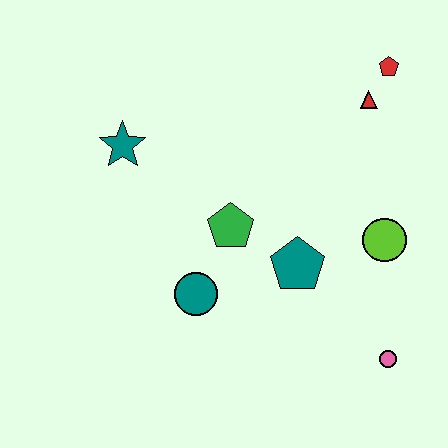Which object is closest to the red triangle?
The red pentagon is closest to the red triangle.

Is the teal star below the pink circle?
No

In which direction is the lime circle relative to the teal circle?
The lime circle is to the right of the teal circle.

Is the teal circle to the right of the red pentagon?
No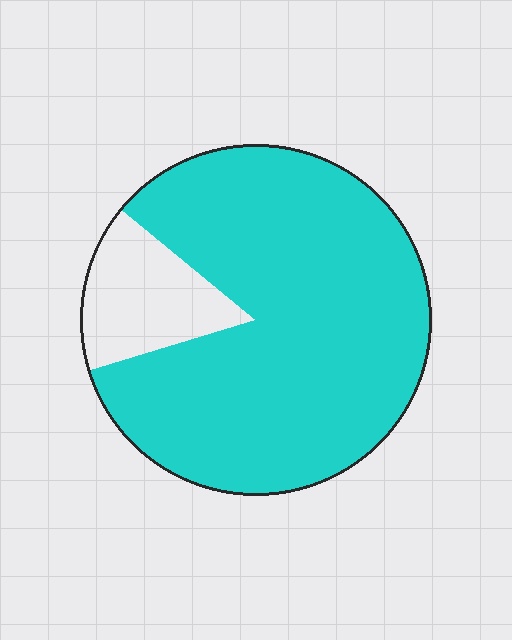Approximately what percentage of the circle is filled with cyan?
Approximately 85%.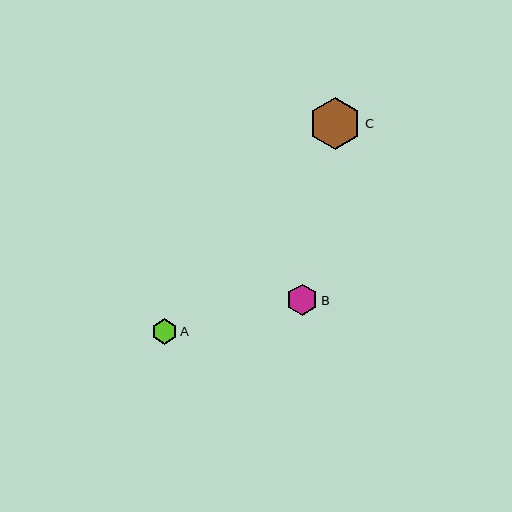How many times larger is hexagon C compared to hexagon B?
Hexagon C is approximately 1.7 times the size of hexagon B.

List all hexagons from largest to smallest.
From largest to smallest: C, B, A.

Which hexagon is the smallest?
Hexagon A is the smallest with a size of approximately 25 pixels.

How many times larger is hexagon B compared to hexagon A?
Hexagon B is approximately 1.2 times the size of hexagon A.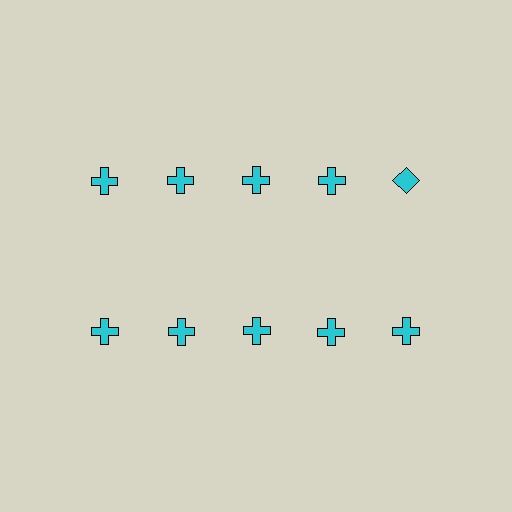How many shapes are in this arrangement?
There are 10 shapes arranged in a grid pattern.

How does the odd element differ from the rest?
It has a different shape: diamond instead of cross.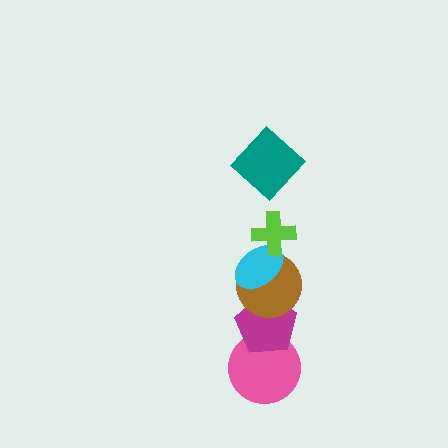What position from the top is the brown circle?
The brown circle is 4th from the top.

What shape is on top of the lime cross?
The teal diamond is on top of the lime cross.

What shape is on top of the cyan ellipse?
The lime cross is on top of the cyan ellipse.